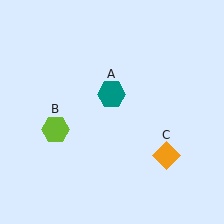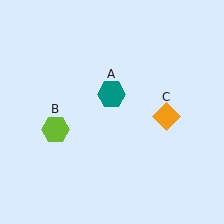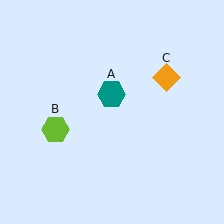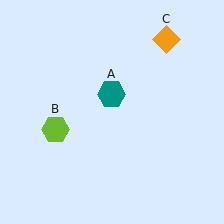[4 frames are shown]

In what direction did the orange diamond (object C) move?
The orange diamond (object C) moved up.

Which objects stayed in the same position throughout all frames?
Teal hexagon (object A) and lime hexagon (object B) remained stationary.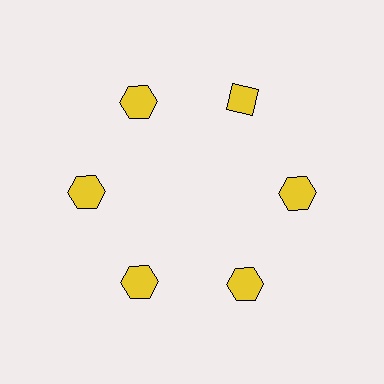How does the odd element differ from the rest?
It has a different shape: diamond instead of hexagon.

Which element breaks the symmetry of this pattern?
The yellow diamond at roughly the 1 o'clock position breaks the symmetry. All other shapes are yellow hexagons.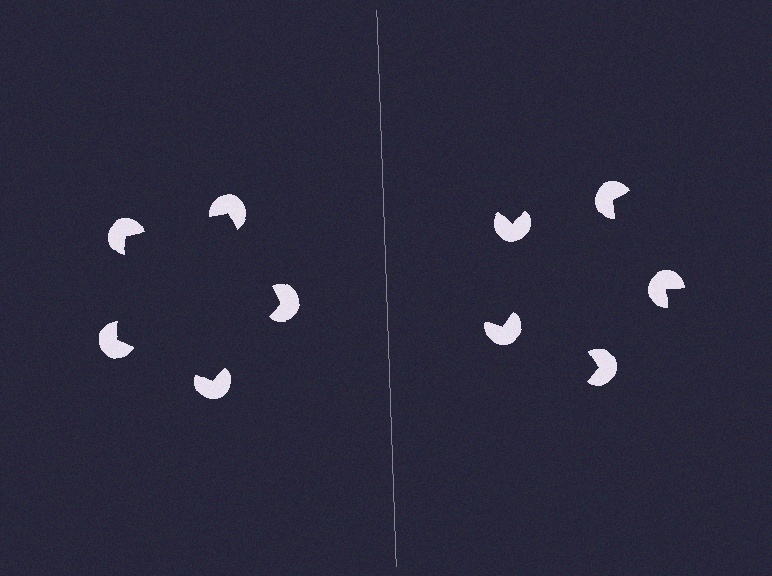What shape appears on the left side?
An illusory pentagon.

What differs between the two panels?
The pac-man discs are positioned identically on both sides; only the wedge orientations differ. On the left they align to a pentagon; on the right they are misaligned.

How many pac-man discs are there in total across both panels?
10 — 5 on each side.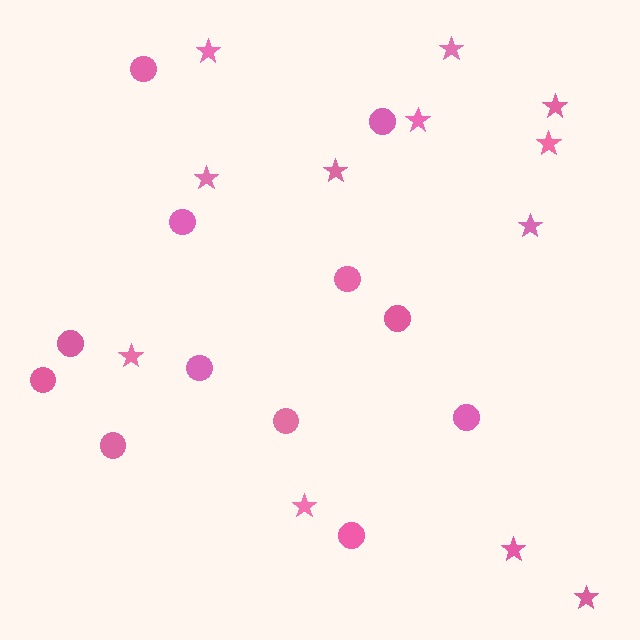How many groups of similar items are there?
There are 2 groups: one group of circles (12) and one group of stars (12).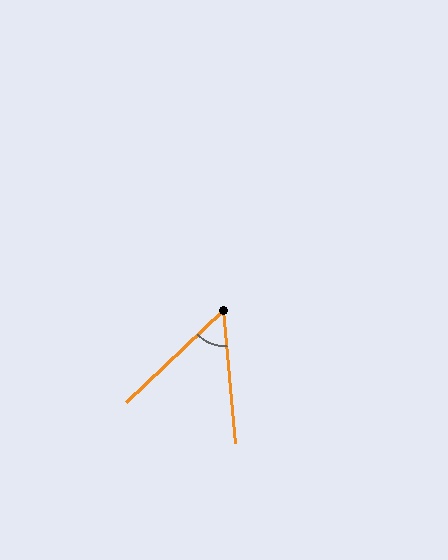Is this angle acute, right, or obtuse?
It is acute.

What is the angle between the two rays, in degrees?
Approximately 52 degrees.